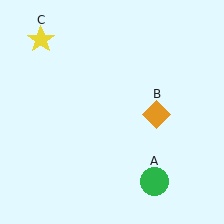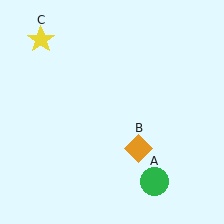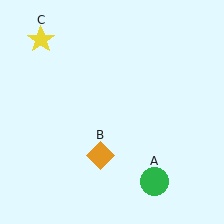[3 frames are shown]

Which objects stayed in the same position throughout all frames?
Green circle (object A) and yellow star (object C) remained stationary.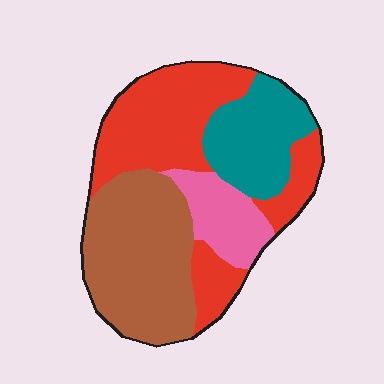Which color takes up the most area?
Red, at roughly 35%.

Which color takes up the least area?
Pink, at roughly 10%.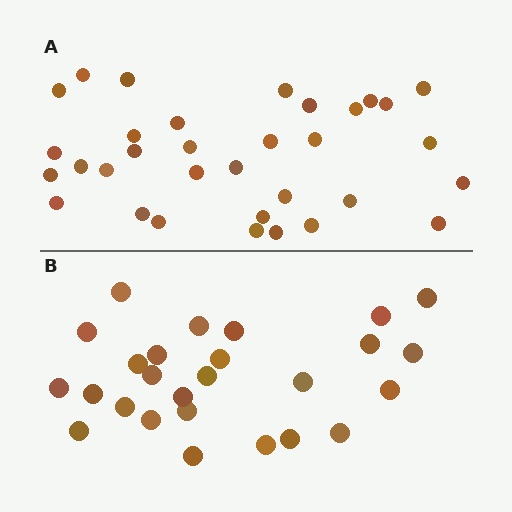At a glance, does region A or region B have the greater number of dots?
Region A (the top region) has more dots.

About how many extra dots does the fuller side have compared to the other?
Region A has roughly 8 or so more dots than region B.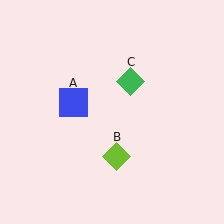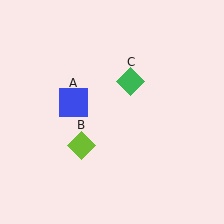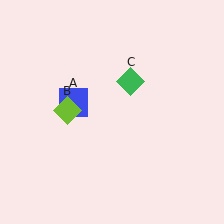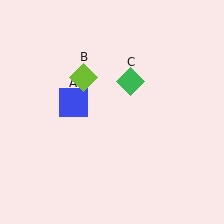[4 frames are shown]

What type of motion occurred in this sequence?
The lime diamond (object B) rotated clockwise around the center of the scene.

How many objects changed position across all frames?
1 object changed position: lime diamond (object B).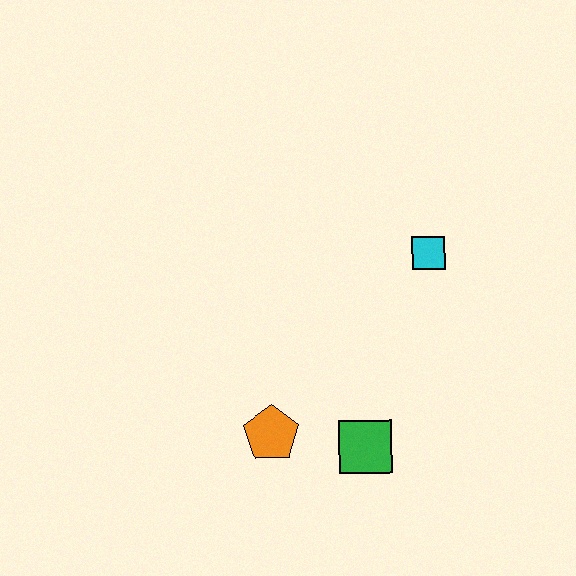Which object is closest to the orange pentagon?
The green square is closest to the orange pentagon.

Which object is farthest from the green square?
The cyan square is farthest from the green square.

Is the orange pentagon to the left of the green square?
Yes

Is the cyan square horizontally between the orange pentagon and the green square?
No